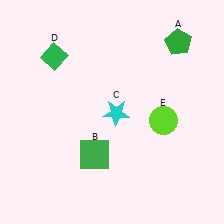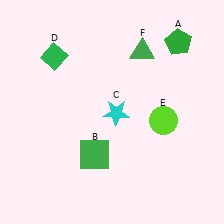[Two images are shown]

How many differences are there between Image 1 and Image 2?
There is 1 difference between the two images.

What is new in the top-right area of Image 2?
A green triangle (F) was added in the top-right area of Image 2.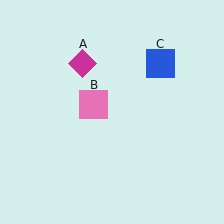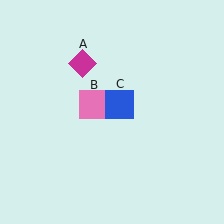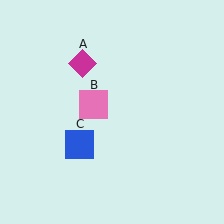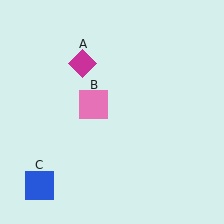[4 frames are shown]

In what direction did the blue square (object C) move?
The blue square (object C) moved down and to the left.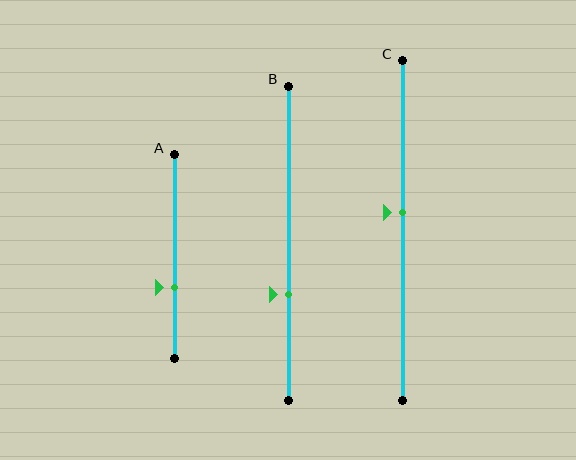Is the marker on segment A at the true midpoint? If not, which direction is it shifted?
No, the marker on segment A is shifted downward by about 15% of the segment length.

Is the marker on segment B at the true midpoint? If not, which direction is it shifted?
No, the marker on segment B is shifted downward by about 16% of the segment length.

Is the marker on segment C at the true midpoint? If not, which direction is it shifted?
No, the marker on segment C is shifted upward by about 5% of the segment length.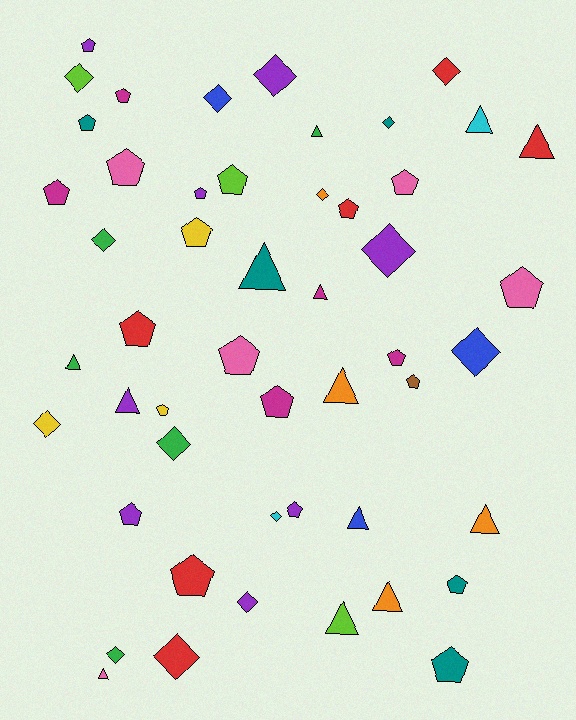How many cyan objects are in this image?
There are 2 cyan objects.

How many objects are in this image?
There are 50 objects.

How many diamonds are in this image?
There are 15 diamonds.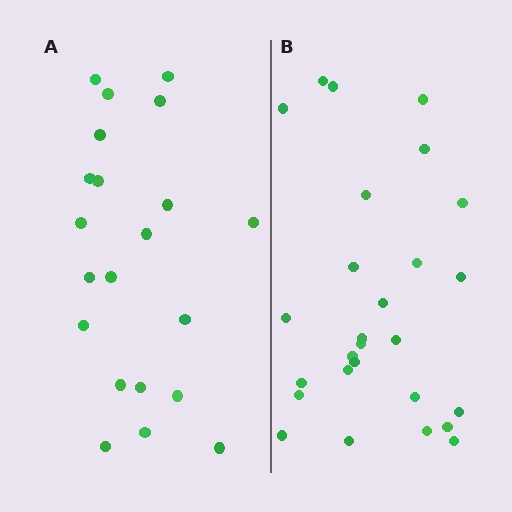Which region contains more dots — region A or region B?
Region B (the right region) has more dots.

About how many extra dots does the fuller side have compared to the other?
Region B has about 6 more dots than region A.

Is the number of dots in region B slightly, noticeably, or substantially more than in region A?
Region B has noticeably more, but not dramatically so. The ratio is roughly 1.3 to 1.